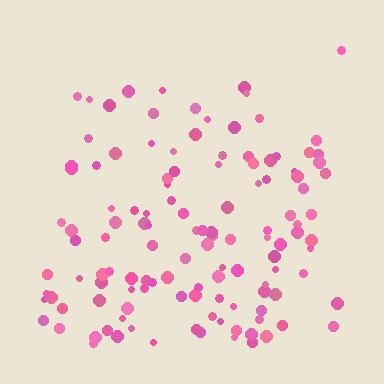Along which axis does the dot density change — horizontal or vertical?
Vertical.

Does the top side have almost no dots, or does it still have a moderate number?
Still a moderate number, just noticeably fewer than the bottom.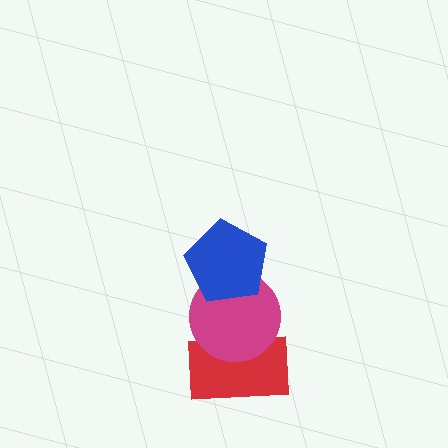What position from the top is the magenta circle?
The magenta circle is 2nd from the top.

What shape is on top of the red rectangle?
The magenta circle is on top of the red rectangle.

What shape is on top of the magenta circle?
The blue pentagon is on top of the magenta circle.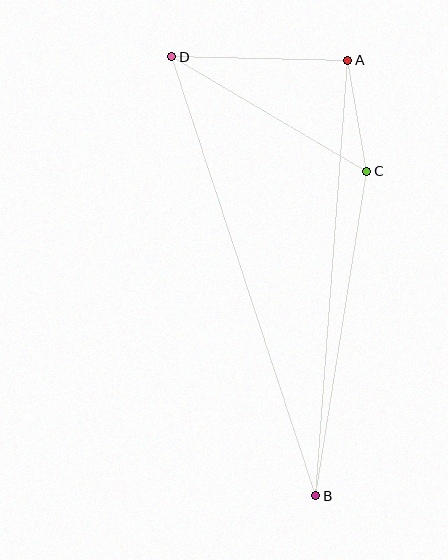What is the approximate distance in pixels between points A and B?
The distance between A and B is approximately 437 pixels.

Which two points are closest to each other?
Points A and C are closest to each other.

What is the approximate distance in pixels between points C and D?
The distance between C and D is approximately 226 pixels.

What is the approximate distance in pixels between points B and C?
The distance between B and C is approximately 328 pixels.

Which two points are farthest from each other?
Points B and D are farthest from each other.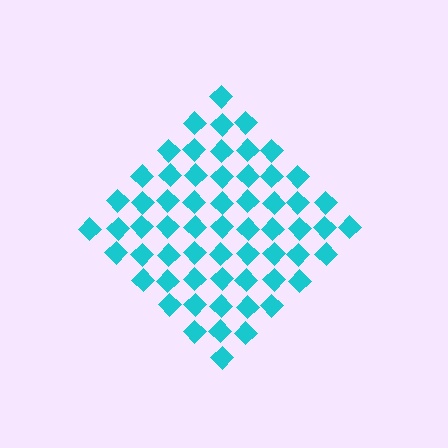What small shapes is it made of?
It is made of small diamonds.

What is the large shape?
The large shape is a diamond.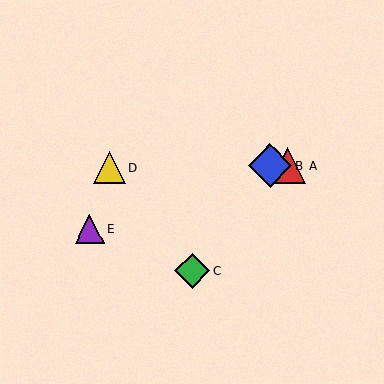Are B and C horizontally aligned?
No, B is at y≈166 and C is at y≈271.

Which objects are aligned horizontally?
Objects A, B, D are aligned horizontally.